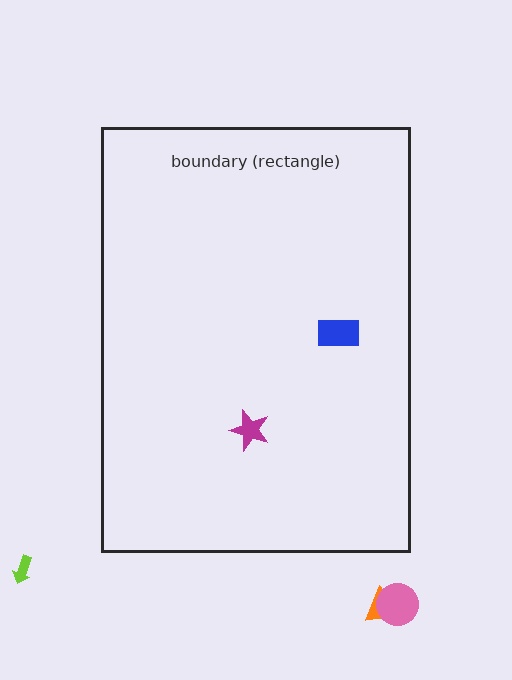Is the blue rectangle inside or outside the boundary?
Inside.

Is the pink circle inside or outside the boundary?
Outside.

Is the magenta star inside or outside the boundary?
Inside.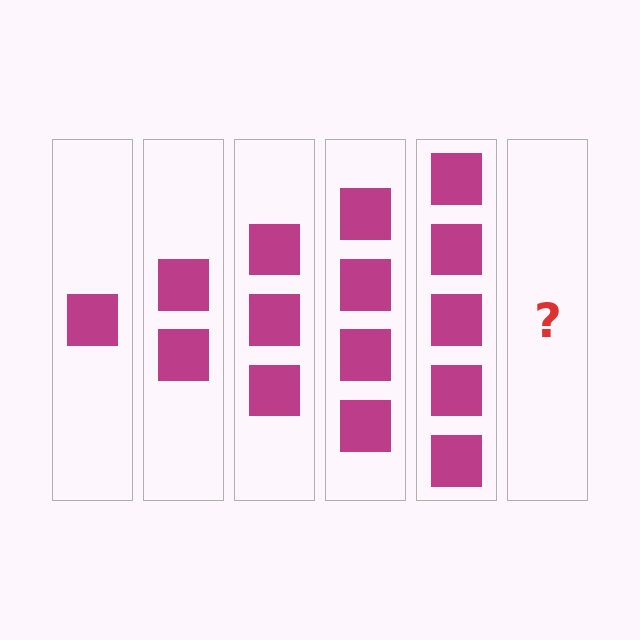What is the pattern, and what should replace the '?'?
The pattern is that each step adds one more square. The '?' should be 6 squares.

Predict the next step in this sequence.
The next step is 6 squares.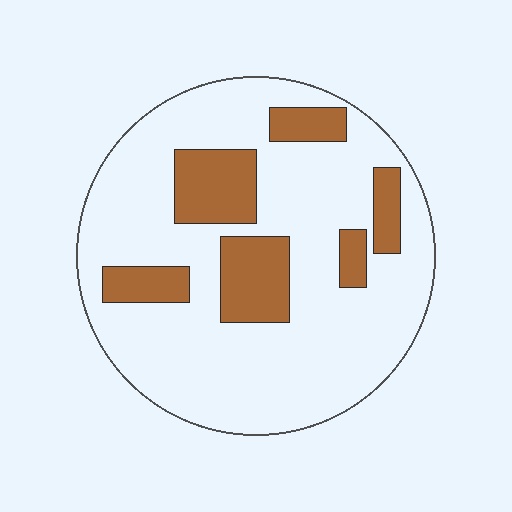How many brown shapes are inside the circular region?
6.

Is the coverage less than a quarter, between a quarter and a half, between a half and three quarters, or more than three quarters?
Less than a quarter.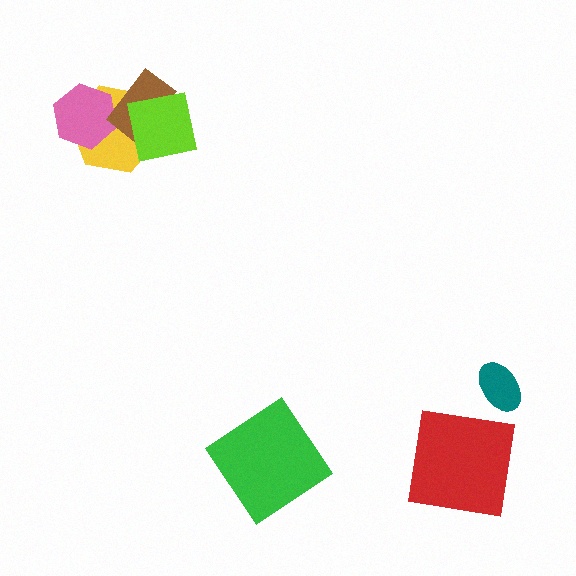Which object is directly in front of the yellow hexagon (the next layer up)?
The pink hexagon is directly in front of the yellow hexagon.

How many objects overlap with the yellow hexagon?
3 objects overlap with the yellow hexagon.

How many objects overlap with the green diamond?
0 objects overlap with the green diamond.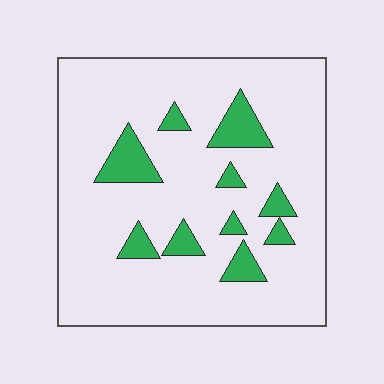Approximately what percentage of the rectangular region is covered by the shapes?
Approximately 15%.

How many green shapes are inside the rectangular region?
10.